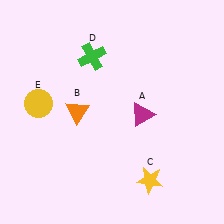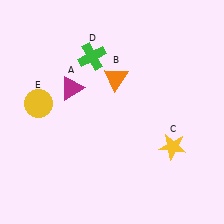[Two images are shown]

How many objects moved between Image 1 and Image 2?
3 objects moved between the two images.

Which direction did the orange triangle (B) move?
The orange triangle (B) moved right.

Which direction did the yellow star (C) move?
The yellow star (C) moved up.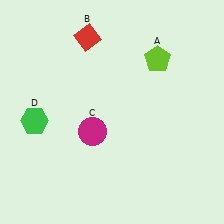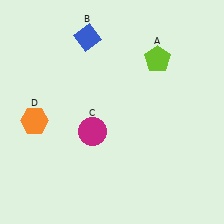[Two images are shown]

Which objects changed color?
B changed from red to blue. D changed from green to orange.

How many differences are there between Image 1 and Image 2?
There are 2 differences between the two images.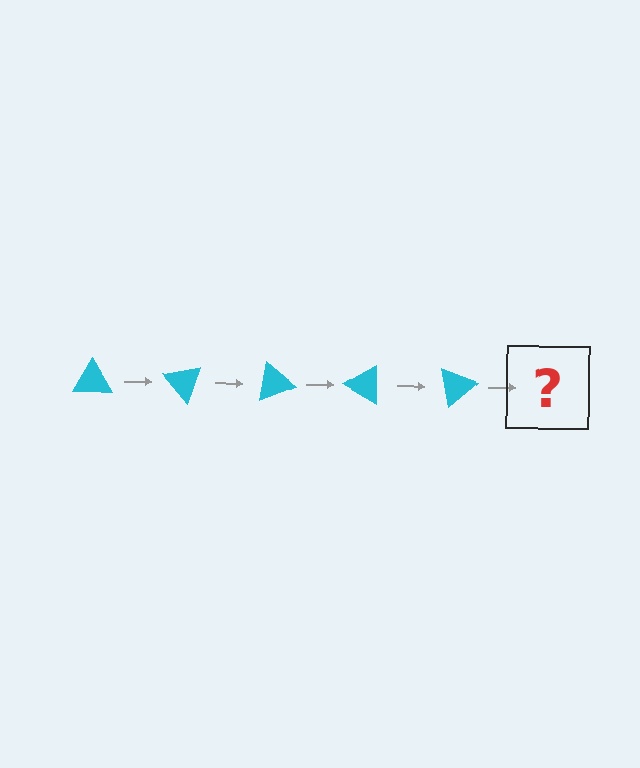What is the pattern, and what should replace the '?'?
The pattern is that the triangle rotates 50 degrees each step. The '?' should be a cyan triangle rotated 250 degrees.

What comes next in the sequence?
The next element should be a cyan triangle rotated 250 degrees.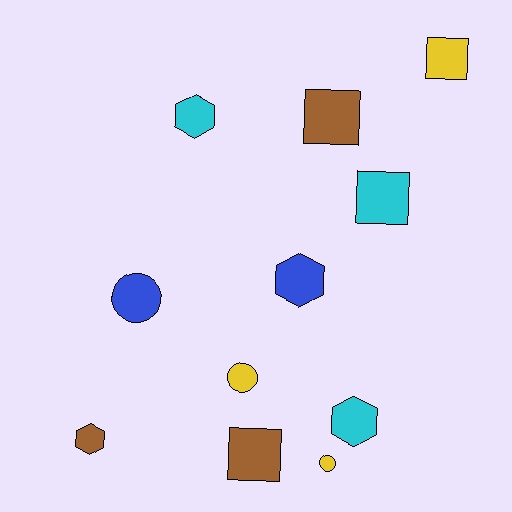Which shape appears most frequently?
Square, with 4 objects.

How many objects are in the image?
There are 11 objects.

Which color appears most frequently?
Yellow, with 3 objects.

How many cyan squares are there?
There is 1 cyan square.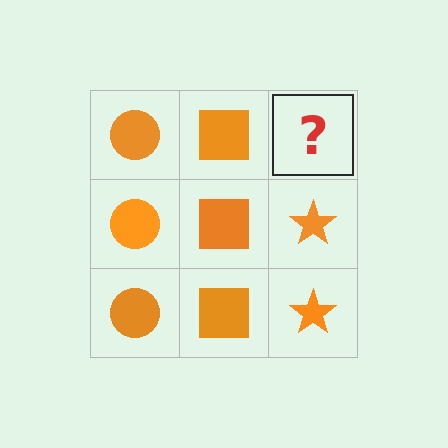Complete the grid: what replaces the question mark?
The question mark should be replaced with an orange star.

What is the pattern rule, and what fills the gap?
The rule is that each column has a consistent shape. The gap should be filled with an orange star.